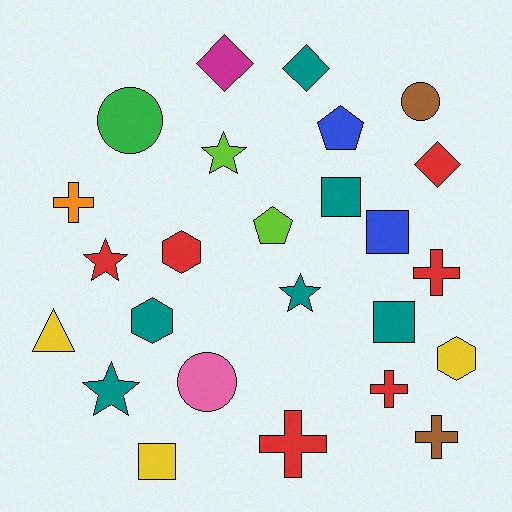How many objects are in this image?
There are 25 objects.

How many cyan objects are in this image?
There are no cyan objects.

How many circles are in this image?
There are 3 circles.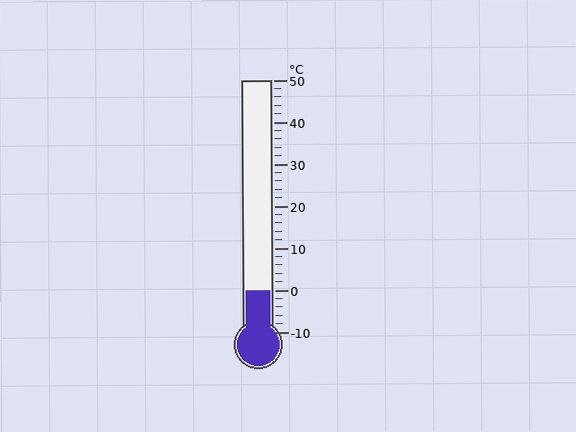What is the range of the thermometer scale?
The thermometer scale ranges from -10°C to 50°C.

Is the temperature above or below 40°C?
The temperature is below 40°C.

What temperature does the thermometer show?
The thermometer shows approximately 0°C.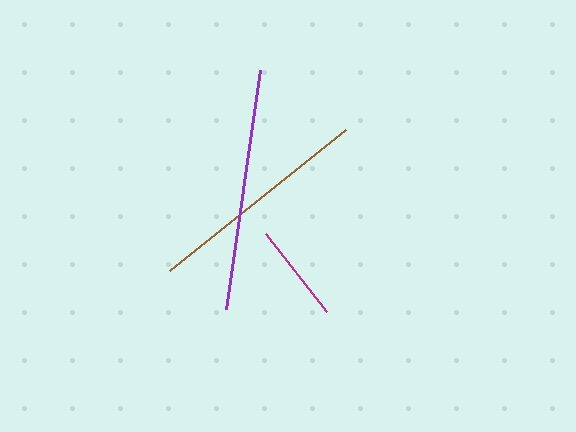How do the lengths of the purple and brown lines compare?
The purple and brown lines are approximately the same length.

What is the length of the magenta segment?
The magenta segment is approximately 98 pixels long.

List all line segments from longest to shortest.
From longest to shortest: purple, brown, magenta.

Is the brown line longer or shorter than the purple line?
The purple line is longer than the brown line.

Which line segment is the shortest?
The magenta line is the shortest at approximately 98 pixels.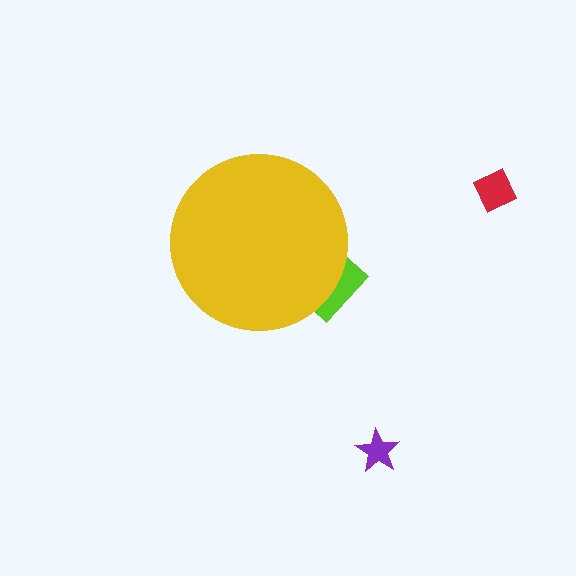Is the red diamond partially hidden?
No, the red diamond is fully visible.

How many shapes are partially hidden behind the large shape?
1 shape is partially hidden.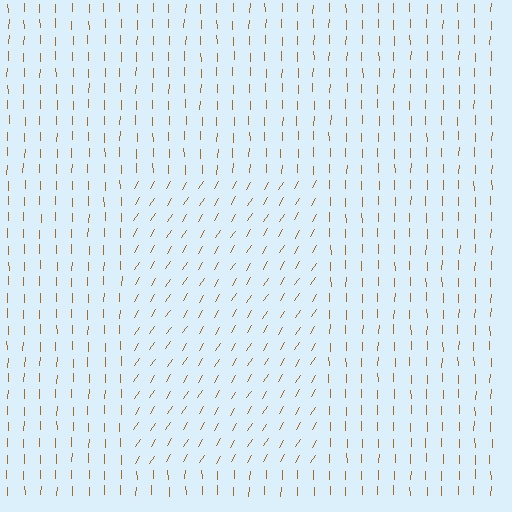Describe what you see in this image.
The image is filled with small brown line segments. A rectangle region in the image has lines oriented differently from the surrounding lines, creating a visible texture boundary.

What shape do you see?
I see a rectangle.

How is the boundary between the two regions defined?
The boundary is defined purely by a change in line orientation (approximately 32 degrees difference). All lines are the same color and thickness.